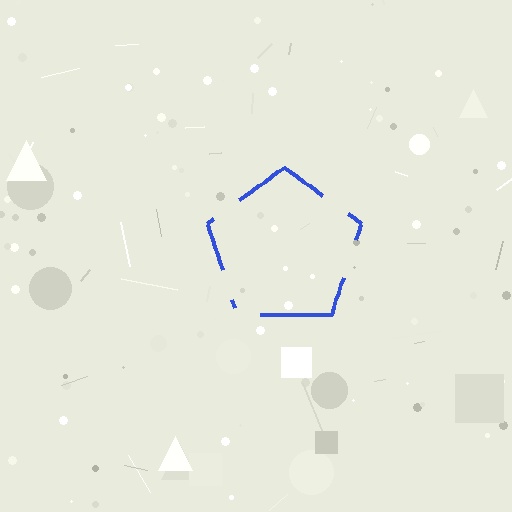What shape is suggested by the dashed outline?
The dashed outline suggests a pentagon.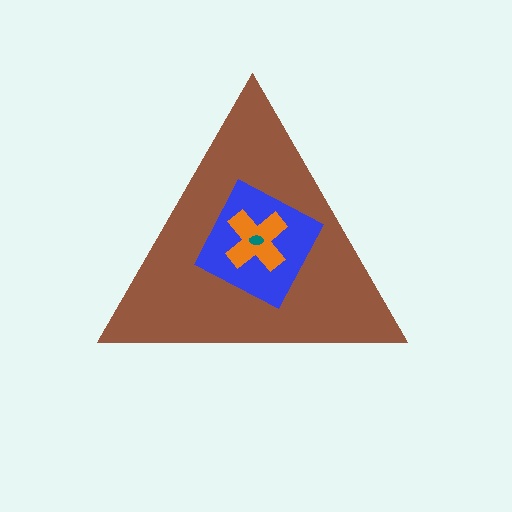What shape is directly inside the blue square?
The orange cross.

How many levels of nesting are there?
4.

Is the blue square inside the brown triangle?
Yes.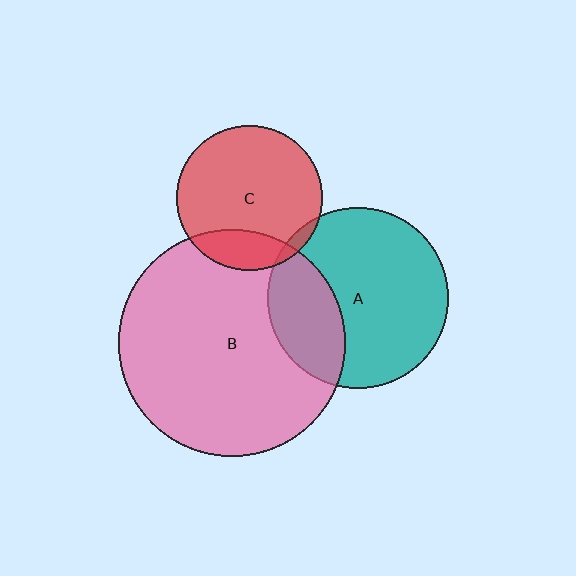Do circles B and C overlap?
Yes.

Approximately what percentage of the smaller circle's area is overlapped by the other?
Approximately 20%.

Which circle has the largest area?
Circle B (pink).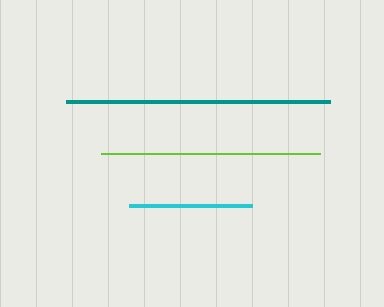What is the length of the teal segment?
The teal segment is approximately 265 pixels long.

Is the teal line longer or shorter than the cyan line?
The teal line is longer than the cyan line.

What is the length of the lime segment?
The lime segment is approximately 219 pixels long.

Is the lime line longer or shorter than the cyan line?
The lime line is longer than the cyan line.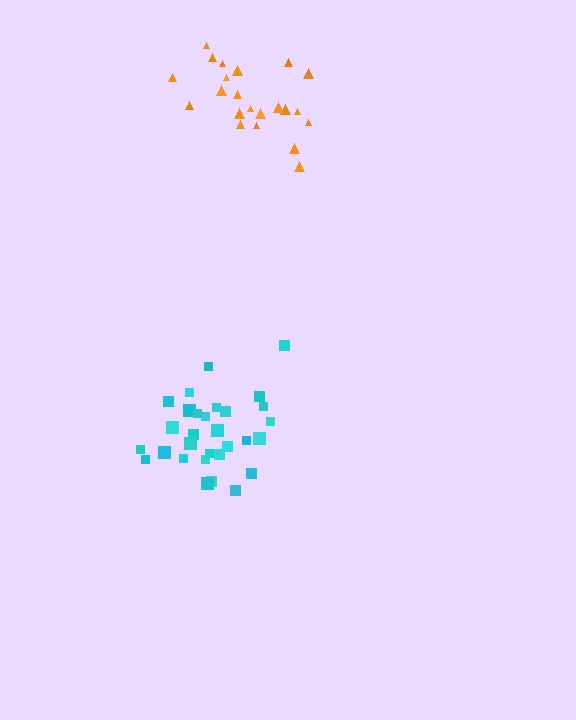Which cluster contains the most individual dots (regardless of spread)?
Cyan (30).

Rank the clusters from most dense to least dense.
cyan, orange.